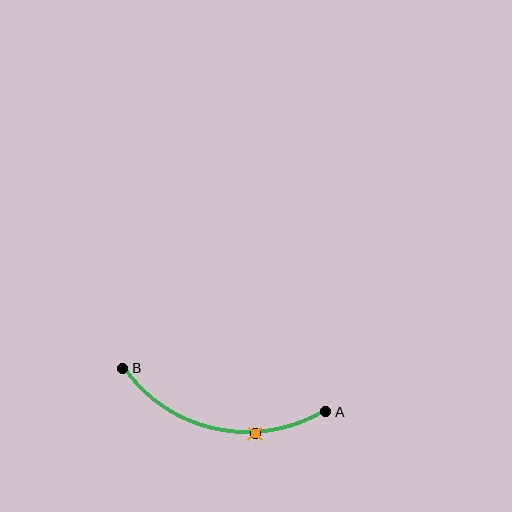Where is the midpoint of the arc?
The arc midpoint is the point on the curve farthest from the straight line joining A and B. It sits below that line.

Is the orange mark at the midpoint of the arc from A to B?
No. The orange mark lies on the arc but is closer to endpoint A. The arc midpoint would be at the point on the curve equidistant along the arc from both A and B.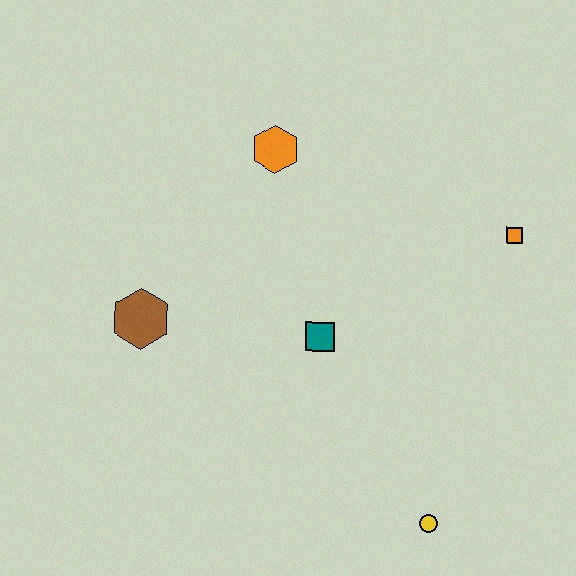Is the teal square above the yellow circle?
Yes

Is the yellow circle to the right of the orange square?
No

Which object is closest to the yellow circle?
The teal square is closest to the yellow circle.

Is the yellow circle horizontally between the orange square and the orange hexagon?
Yes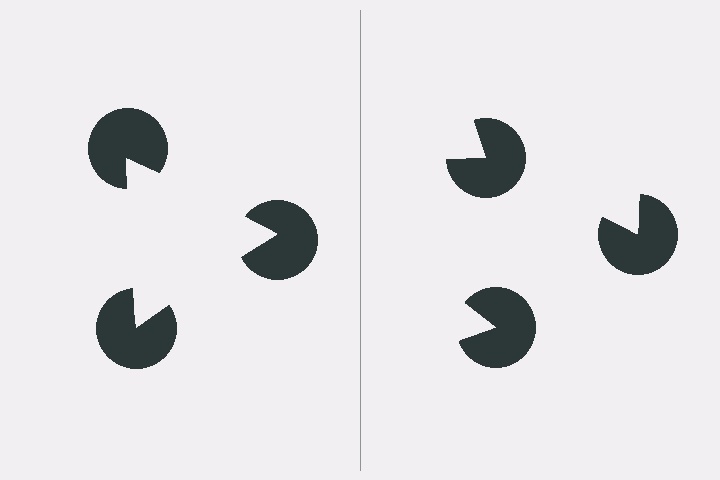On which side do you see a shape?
An illusory triangle appears on the left side. On the right side the wedge cuts are rotated, so no coherent shape forms.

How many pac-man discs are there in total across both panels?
6 — 3 on each side.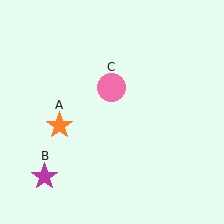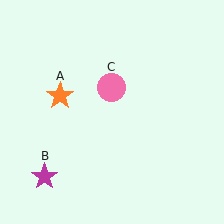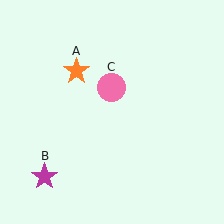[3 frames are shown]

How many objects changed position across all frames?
1 object changed position: orange star (object A).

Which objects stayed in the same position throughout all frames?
Magenta star (object B) and pink circle (object C) remained stationary.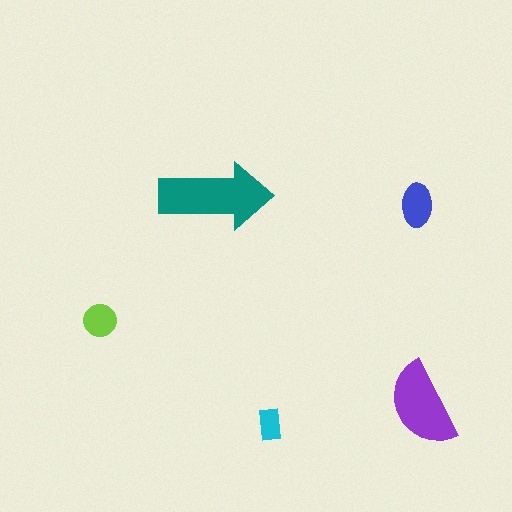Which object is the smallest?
The cyan rectangle.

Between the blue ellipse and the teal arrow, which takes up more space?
The teal arrow.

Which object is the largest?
The teal arrow.